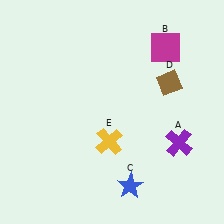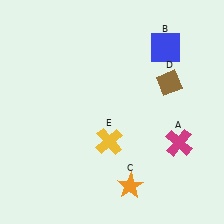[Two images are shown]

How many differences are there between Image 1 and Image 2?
There are 3 differences between the two images.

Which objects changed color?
A changed from purple to magenta. B changed from magenta to blue. C changed from blue to orange.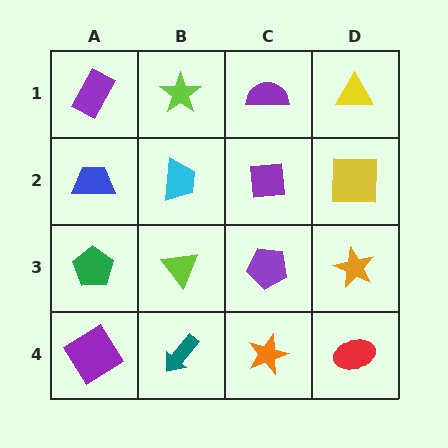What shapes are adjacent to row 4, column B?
A lime triangle (row 3, column B), a purple diamond (row 4, column A), an orange star (row 4, column C).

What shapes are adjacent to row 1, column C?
A purple square (row 2, column C), a lime star (row 1, column B), a yellow triangle (row 1, column D).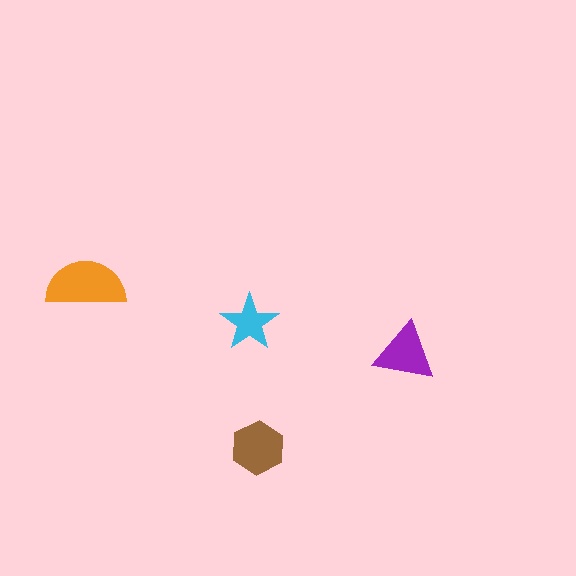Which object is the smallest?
The cyan star.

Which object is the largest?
The orange semicircle.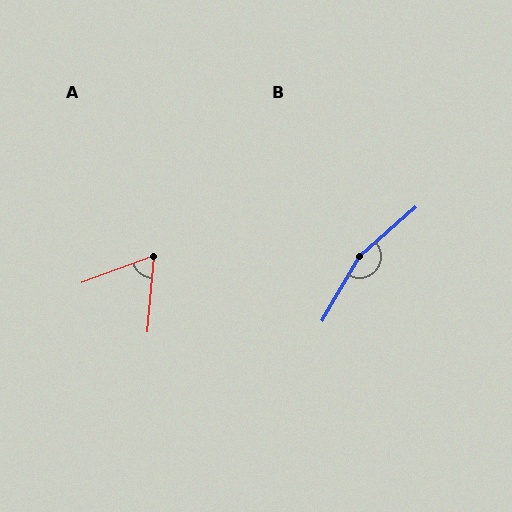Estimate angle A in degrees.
Approximately 65 degrees.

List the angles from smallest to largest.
A (65°), B (161°).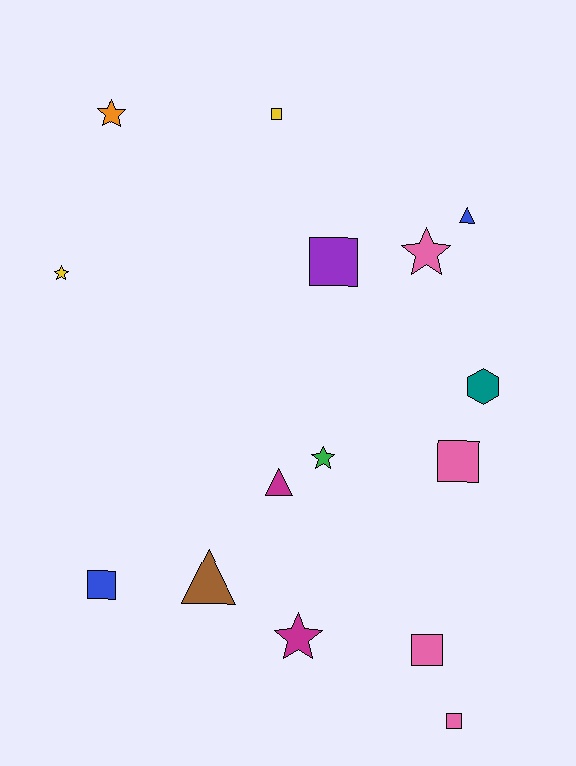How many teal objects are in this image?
There is 1 teal object.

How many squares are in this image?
There are 6 squares.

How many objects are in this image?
There are 15 objects.